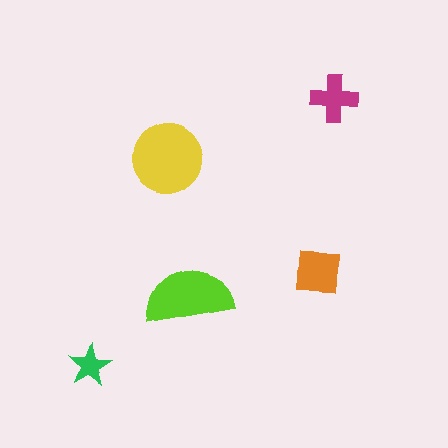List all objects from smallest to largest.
The green star, the magenta cross, the orange square, the lime semicircle, the yellow circle.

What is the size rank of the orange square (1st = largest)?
3rd.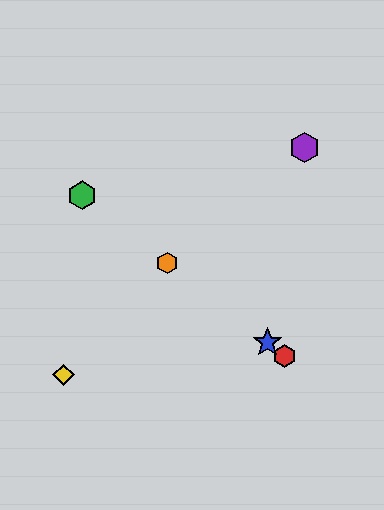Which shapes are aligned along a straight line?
The red hexagon, the blue star, the green hexagon, the orange hexagon are aligned along a straight line.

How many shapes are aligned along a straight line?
4 shapes (the red hexagon, the blue star, the green hexagon, the orange hexagon) are aligned along a straight line.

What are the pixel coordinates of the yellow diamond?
The yellow diamond is at (64, 375).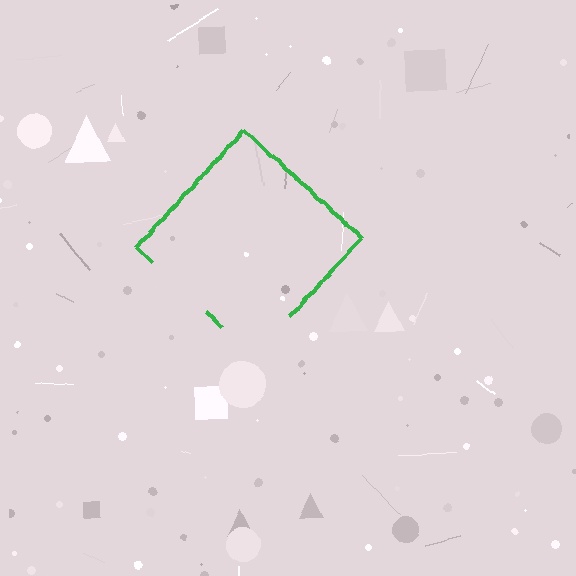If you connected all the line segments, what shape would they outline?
They would outline a diamond.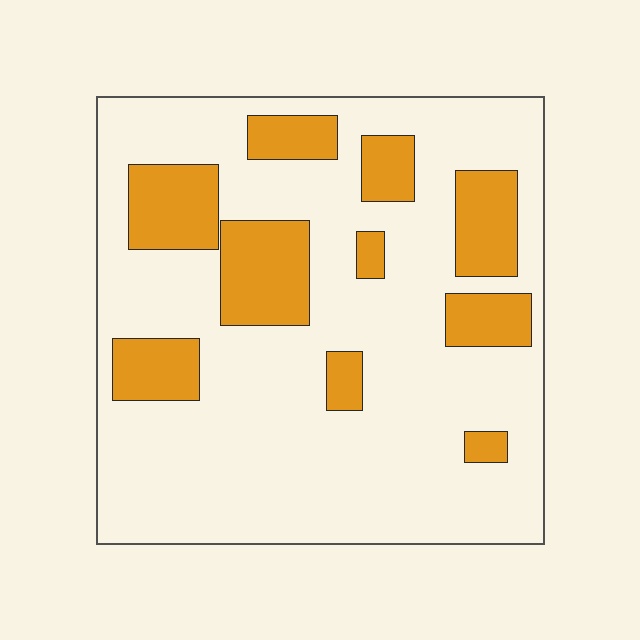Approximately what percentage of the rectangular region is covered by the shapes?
Approximately 25%.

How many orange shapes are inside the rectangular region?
10.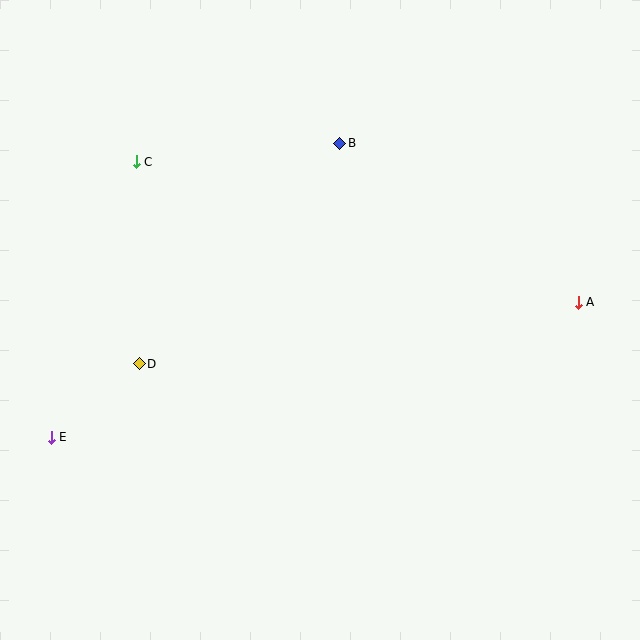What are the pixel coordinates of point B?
Point B is at (340, 143).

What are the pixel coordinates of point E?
Point E is at (51, 437).